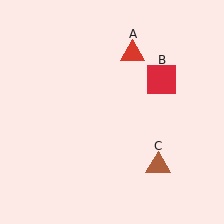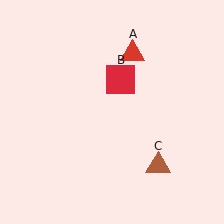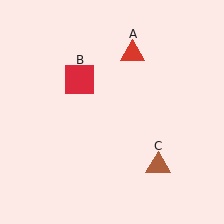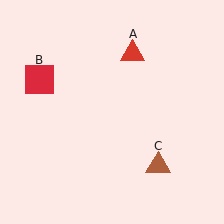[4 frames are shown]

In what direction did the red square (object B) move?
The red square (object B) moved left.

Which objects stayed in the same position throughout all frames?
Red triangle (object A) and brown triangle (object C) remained stationary.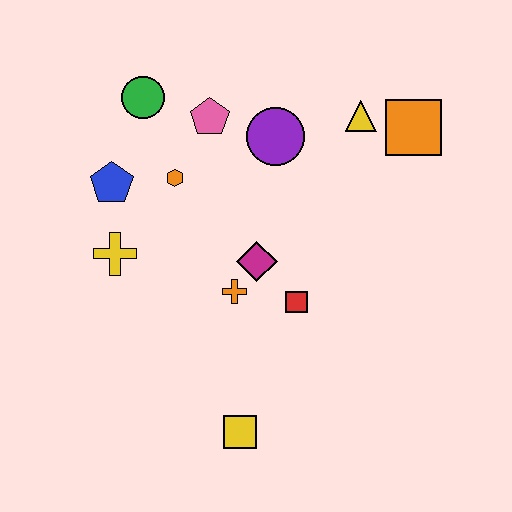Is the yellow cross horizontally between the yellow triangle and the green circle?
No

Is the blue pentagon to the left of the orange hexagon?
Yes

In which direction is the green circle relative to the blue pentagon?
The green circle is above the blue pentagon.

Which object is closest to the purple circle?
The pink pentagon is closest to the purple circle.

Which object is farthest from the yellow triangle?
The yellow square is farthest from the yellow triangle.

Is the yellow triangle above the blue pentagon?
Yes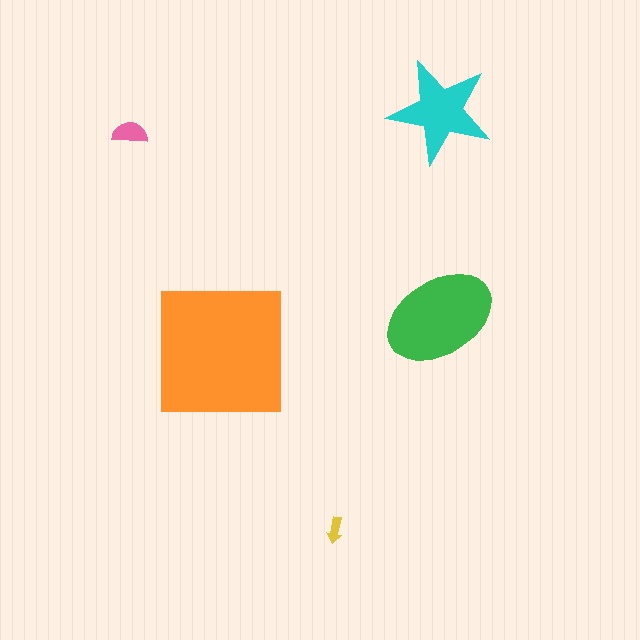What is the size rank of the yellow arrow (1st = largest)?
5th.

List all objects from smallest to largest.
The yellow arrow, the pink semicircle, the cyan star, the green ellipse, the orange square.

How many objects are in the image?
There are 5 objects in the image.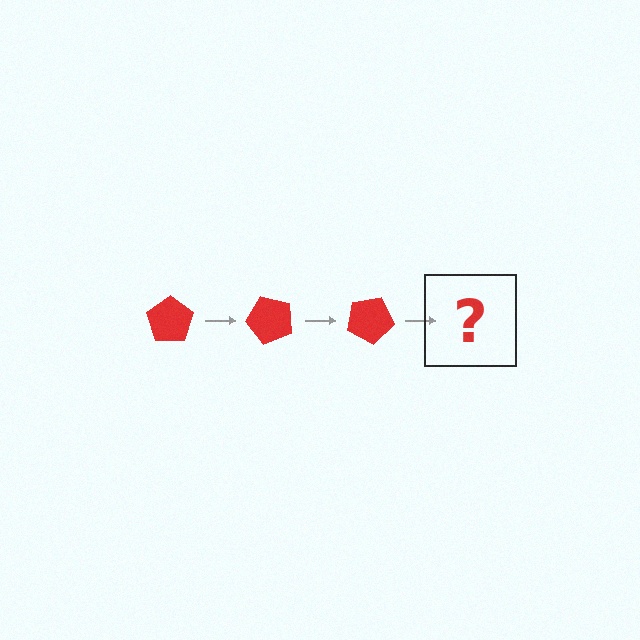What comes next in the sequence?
The next element should be a red pentagon rotated 150 degrees.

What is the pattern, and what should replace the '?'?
The pattern is that the pentagon rotates 50 degrees each step. The '?' should be a red pentagon rotated 150 degrees.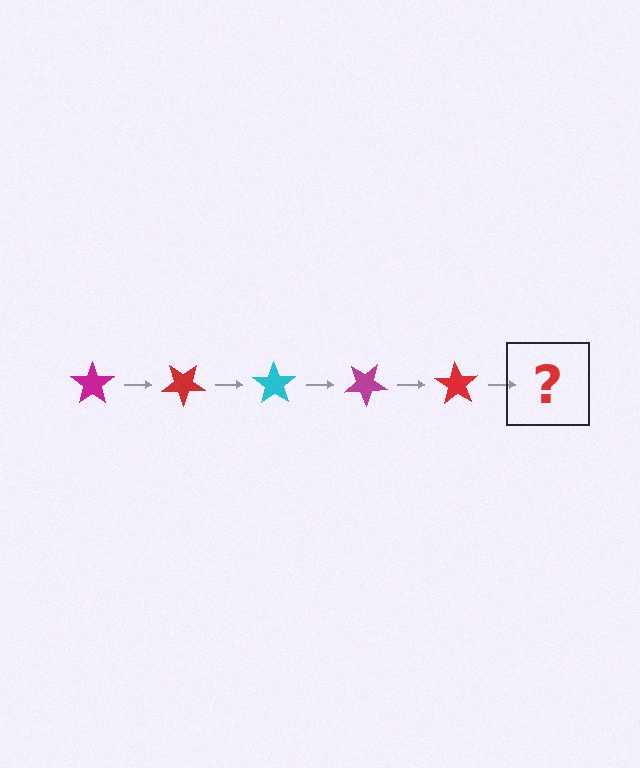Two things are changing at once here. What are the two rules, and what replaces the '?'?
The two rules are that it rotates 35 degrees each step and the color cycles through magenta, red, and cyan. The '?' should be a cyan star, rotated 175 degrees from the start.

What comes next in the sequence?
The next element should be a cyan star, rotated 175 degrees from the start.